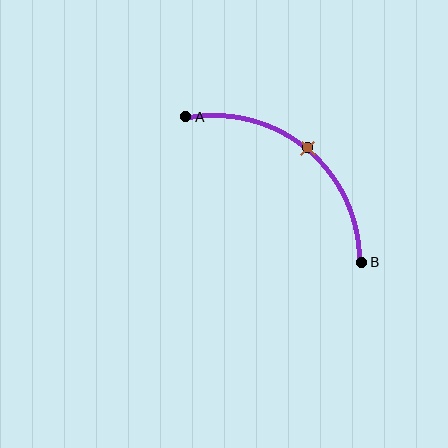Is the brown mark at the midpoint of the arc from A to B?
Yes. The brown mark lies on the arc at equal arc-length from both A and B — it is the arc midpoint.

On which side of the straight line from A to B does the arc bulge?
The arc bulges above and to the right of the straight line connecting A and B.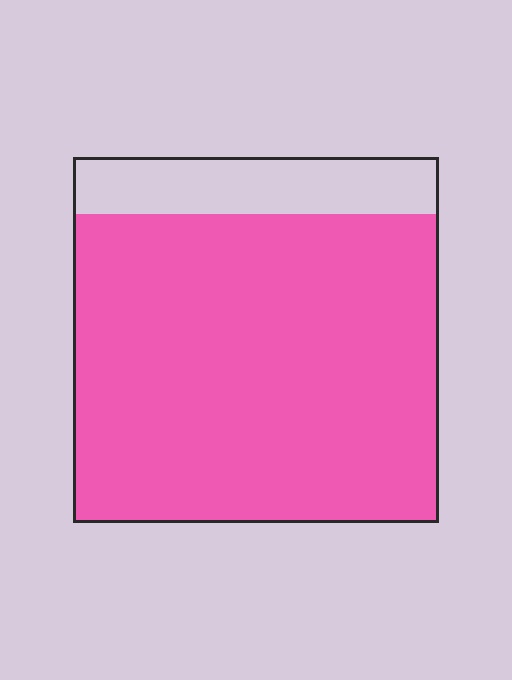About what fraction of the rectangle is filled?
About five sixths (5/6).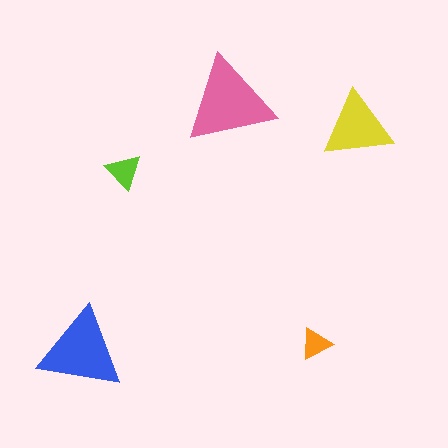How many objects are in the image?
There are 5 objects in the image.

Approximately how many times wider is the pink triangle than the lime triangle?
About 2.5 times wider.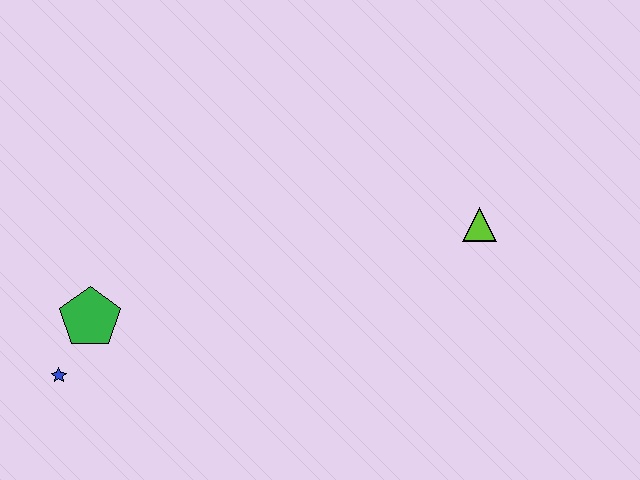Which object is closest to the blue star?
The green pentagon is closest to the blue star.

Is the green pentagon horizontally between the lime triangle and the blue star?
Yes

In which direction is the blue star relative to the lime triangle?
The blue star is to the left of the lime triangle.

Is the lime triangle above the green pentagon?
Yes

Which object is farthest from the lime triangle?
The blue star is farthest from the lime triangle.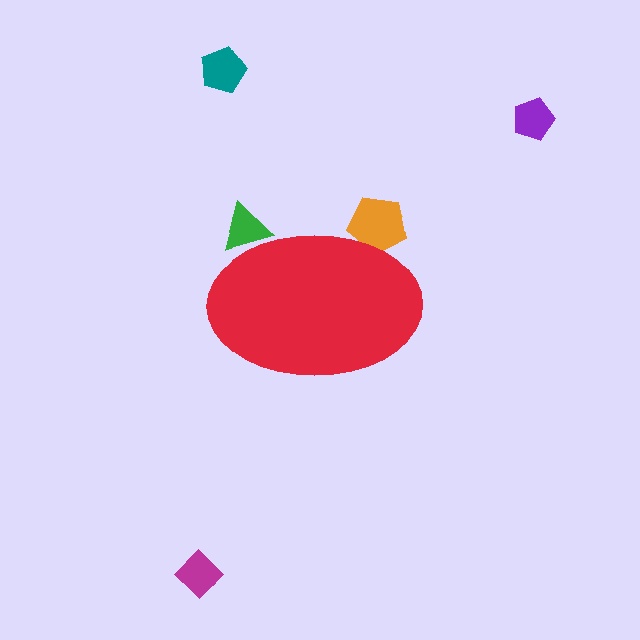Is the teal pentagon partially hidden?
No, the teal pentagon is fully visible.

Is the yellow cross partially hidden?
Yes, the yellow cross is partially hidden behind the red ellipse.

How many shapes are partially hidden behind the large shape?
3 shapes are partially hidden.